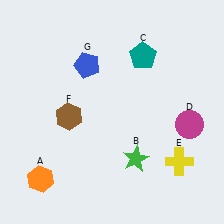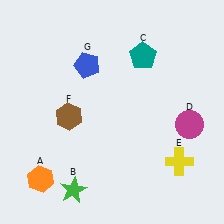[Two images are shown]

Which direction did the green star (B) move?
The green star (B) moved left.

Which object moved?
The green star (B) moved left.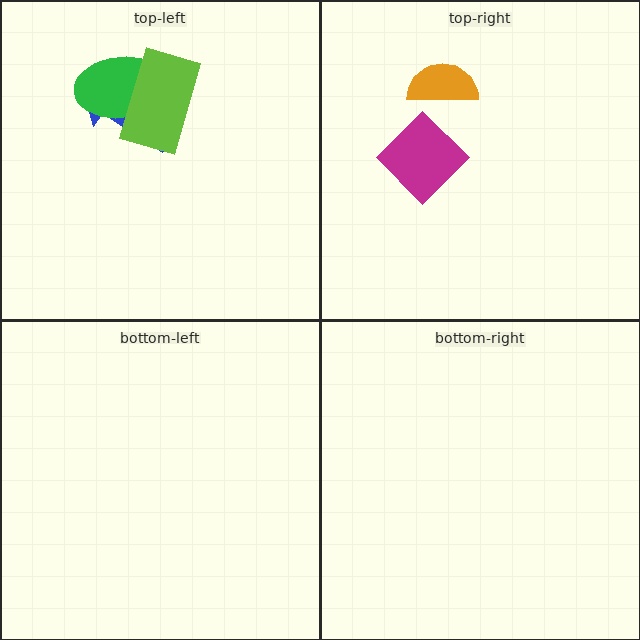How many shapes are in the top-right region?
2.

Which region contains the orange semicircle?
The top-right region.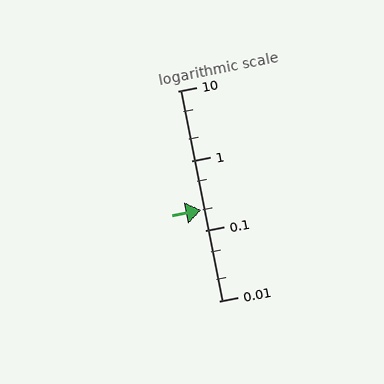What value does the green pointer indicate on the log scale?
The pointer indicates approximately 0.2.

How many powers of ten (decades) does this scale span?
The scale spans 3 decades, from 0.01 to 10.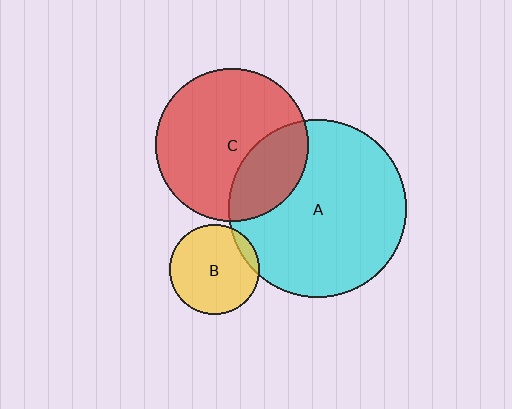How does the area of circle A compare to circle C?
Approximately 1.3 times.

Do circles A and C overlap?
Yes.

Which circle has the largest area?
Circle A (cyan).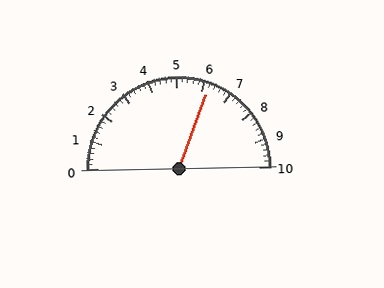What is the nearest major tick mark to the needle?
The nearest major tick mark is 6.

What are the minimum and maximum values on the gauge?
The gauge ranges from 0 to 10.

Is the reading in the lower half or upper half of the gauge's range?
The reading is in the upper half of the range (0 to 10).